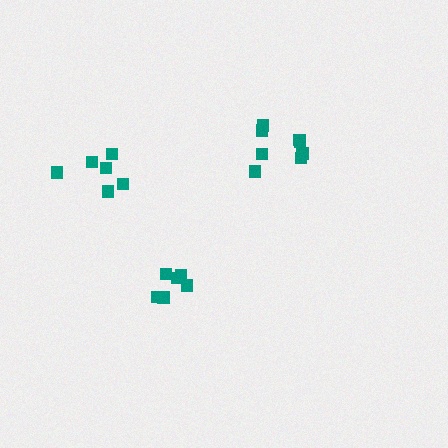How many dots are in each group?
Group 1: 8 dots, Group 2: 6 dots, Group 3: 6 dots (20 total).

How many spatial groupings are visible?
There are 3 spatial groupings.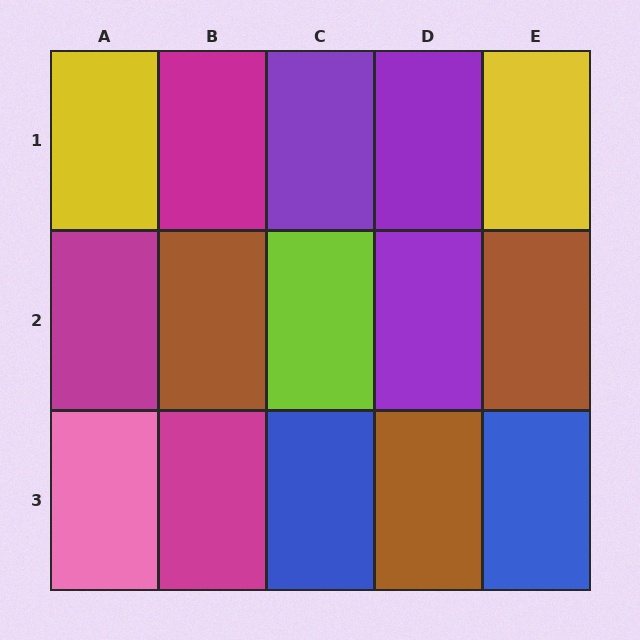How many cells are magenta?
3 cells are magenta.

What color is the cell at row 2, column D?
Purple.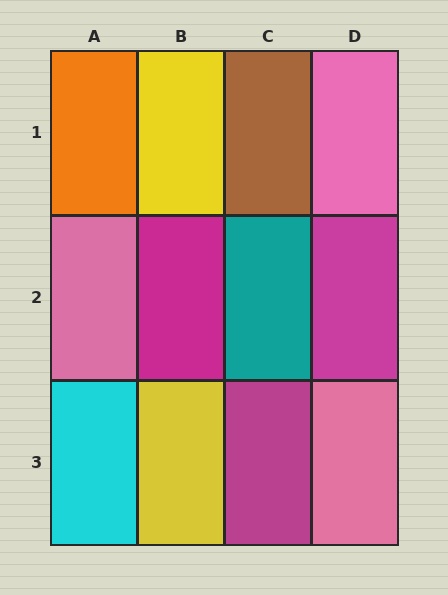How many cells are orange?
1 cell is orange.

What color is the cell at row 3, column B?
Yellow.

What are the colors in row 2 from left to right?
Pink, magenta, teal, magenta.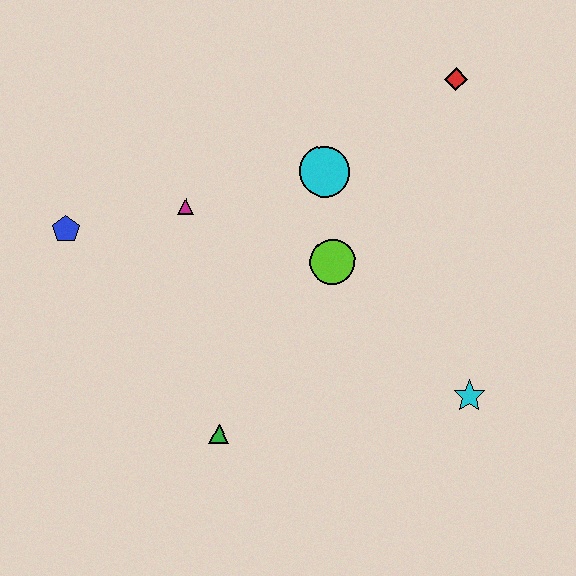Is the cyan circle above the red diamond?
No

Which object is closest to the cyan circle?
The lime circle is closest to the cyan circle.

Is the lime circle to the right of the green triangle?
Yes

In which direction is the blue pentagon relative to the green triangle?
The blue pentagon is above the green triangle.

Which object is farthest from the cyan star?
The blue pentagon is farthest from the cyan star.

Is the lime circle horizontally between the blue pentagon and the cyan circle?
No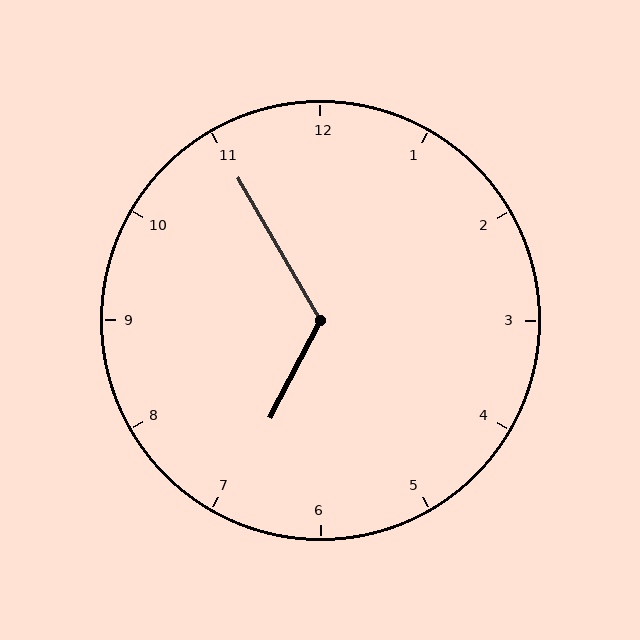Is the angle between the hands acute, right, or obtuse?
It is obtuse.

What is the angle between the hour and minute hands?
Approximately 122 degrees.